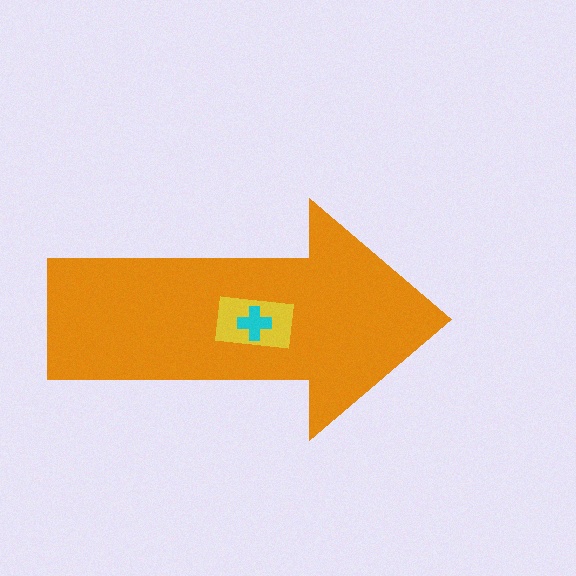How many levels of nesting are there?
3.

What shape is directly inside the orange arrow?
The yellow rectangle.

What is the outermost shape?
The orange arrow.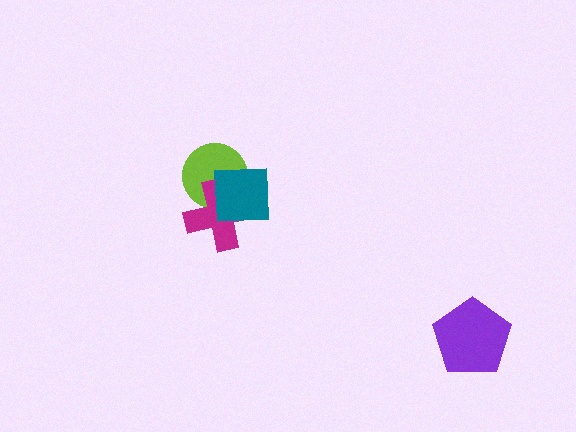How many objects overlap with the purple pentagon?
0 objects overlap with the purple pentagon.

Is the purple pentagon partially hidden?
No, no other shape covers it.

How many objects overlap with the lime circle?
2 objects overlap with the lime circle.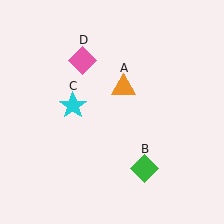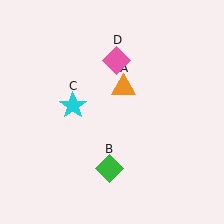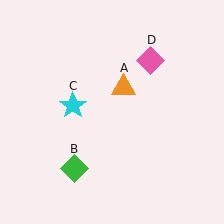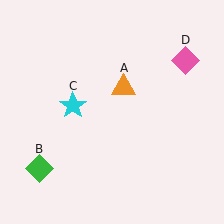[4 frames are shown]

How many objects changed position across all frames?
2 objects changed position: green diamond (object B), pink diamond (object D).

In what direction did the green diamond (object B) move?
The green diamond (object B) moved left.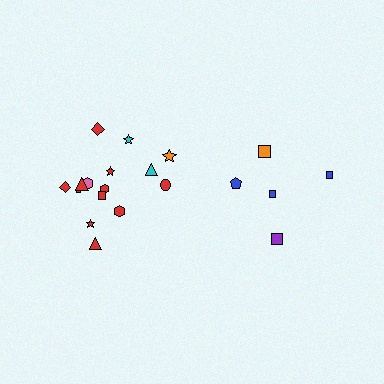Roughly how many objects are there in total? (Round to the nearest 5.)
Roughly 20 objects in total.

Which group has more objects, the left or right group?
The left group.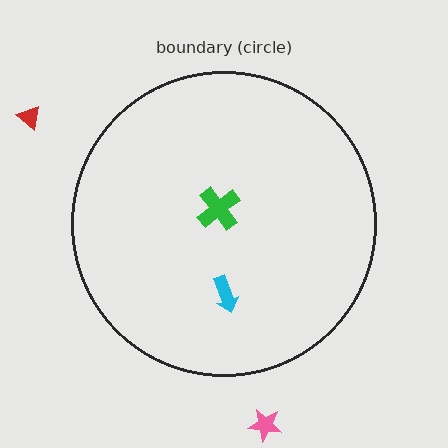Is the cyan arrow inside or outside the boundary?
Inside.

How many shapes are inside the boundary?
2 inside, 2 outside.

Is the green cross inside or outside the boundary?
Inside.